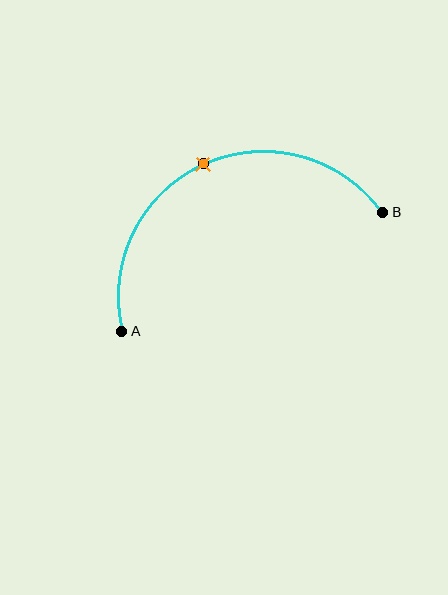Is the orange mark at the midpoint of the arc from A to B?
Yes. The orange mark lies on the arc at equal arc-length from both A and B — it is the arc midpoint.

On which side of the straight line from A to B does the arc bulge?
The arc bulges above the straight line connecting A and B.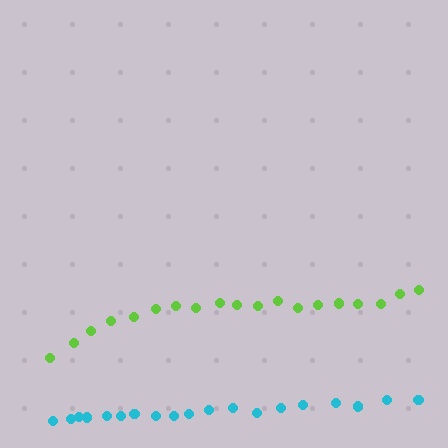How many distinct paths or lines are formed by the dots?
There are 2 distinct paths.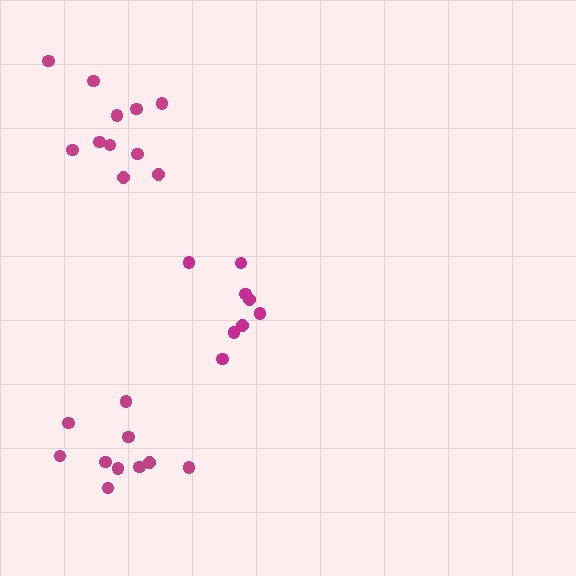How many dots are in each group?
Group 1: 8 dots, Group 2: 10 dots, Group 3: 11 dots (29 total).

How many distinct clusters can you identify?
There are 3 distinct clusters.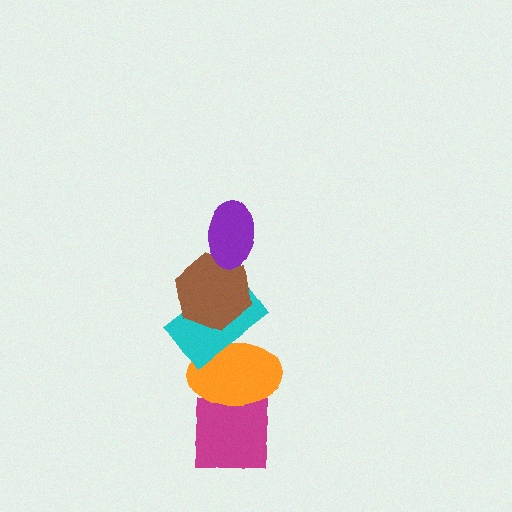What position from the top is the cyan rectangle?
The cyan rectangle is 3rd from the top.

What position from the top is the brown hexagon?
The brown hexagon is 2nd from the top.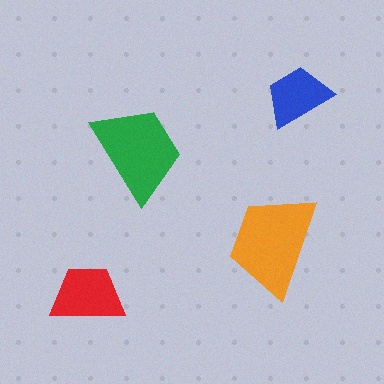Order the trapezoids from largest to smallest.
the orange one, the green one, the red one, the blue one.